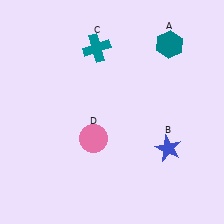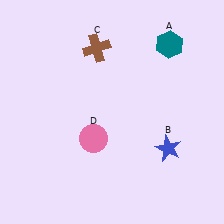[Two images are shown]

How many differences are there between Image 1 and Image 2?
There is 1 difference between the two images.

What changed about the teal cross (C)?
In Image 1, C is teal. In Image 2, it changed to brown.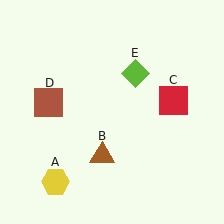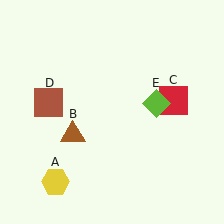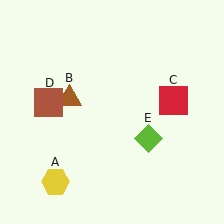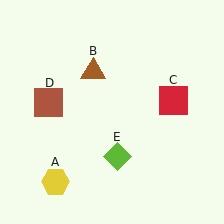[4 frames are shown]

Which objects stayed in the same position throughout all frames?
Yellow hexagon (object A) and red square (object C) and brown square (object D) remained stationary.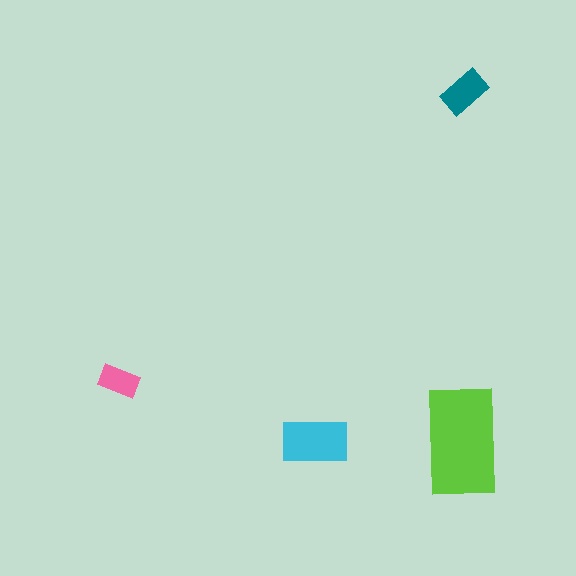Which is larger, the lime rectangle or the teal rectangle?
The lime one.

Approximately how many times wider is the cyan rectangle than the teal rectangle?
About 1.5 times wider.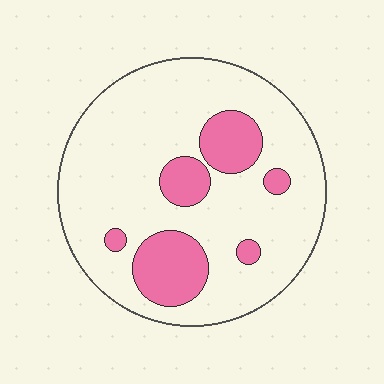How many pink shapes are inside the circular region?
6.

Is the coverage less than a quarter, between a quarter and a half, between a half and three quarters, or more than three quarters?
Less than a quarter.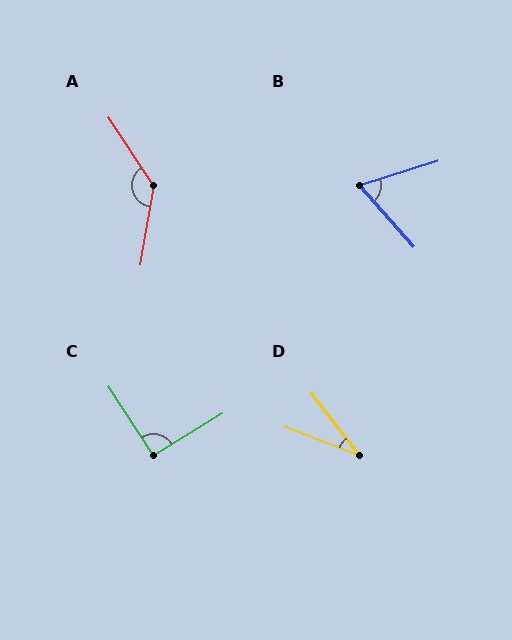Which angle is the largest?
A, at approximately 137 degrees.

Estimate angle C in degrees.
Approximately 91 degrees.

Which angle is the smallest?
D, at approximately 31 degrees.